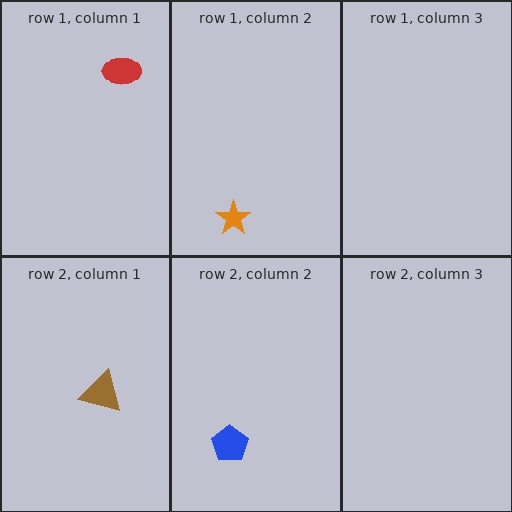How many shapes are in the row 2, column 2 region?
1.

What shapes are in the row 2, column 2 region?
The blue pentagon.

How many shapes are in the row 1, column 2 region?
1.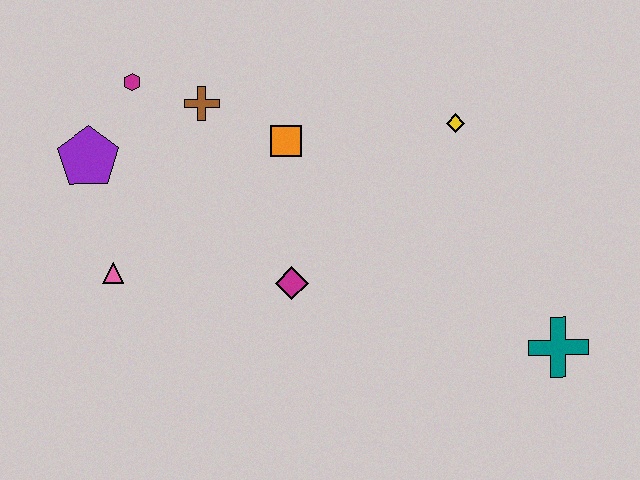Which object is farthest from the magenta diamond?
The teal cross is farthest from the magenta diamond.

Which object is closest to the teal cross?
The yellow diamond is closest to the teal cross.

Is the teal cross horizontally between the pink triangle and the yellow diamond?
No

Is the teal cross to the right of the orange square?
Yes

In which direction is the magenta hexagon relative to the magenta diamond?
The magenta hexagon is above the magenta diamond.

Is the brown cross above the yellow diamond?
Yes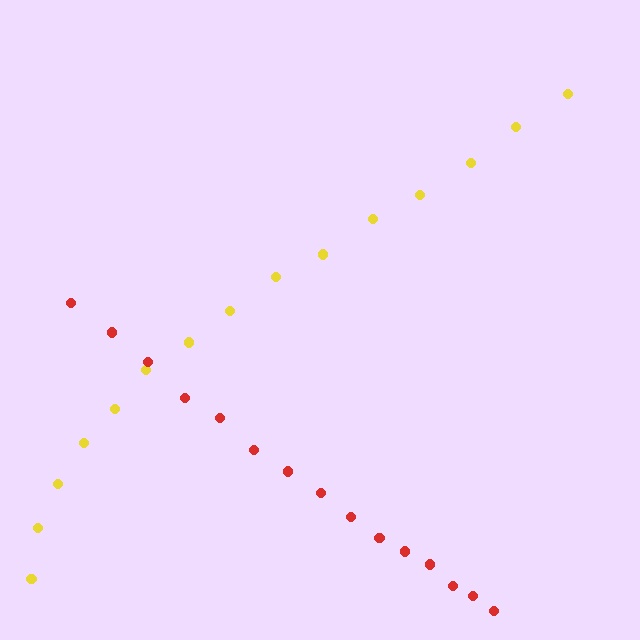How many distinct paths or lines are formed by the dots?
There are 2 distinct paths.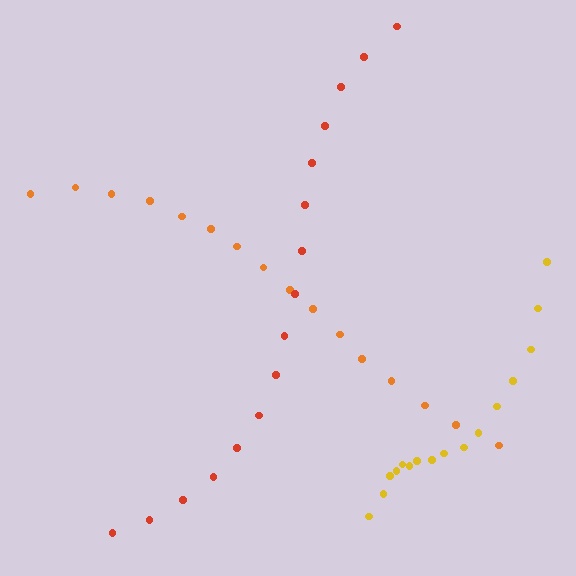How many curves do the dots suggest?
There are 3 distinct paths.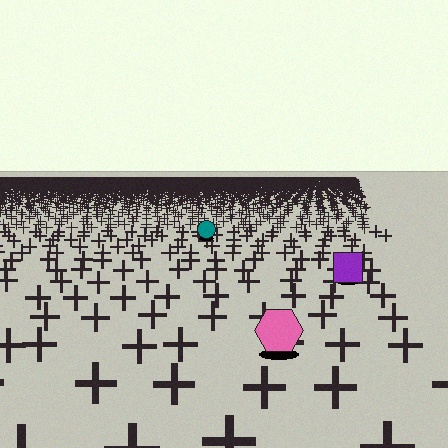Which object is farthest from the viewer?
The teal circle is farthest from the viewer. It appears smaller and the ground texture around it is denser.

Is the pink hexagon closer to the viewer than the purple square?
Yes. The pink hexagon is closer — you can tell from the texture gradient: the ground texture is coarser near it.